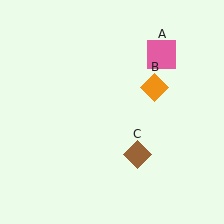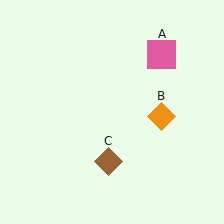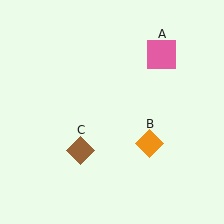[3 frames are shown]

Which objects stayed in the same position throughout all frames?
Pink square (object A) remained stationary.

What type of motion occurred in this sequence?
The orange diamond (object B), brown diamond (object C) rotated clockwise around the center of the scene.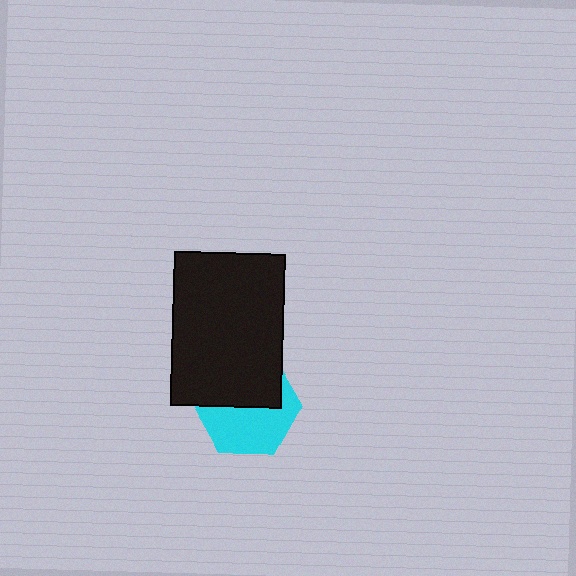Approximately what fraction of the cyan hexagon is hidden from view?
Roughly 48% of the cyan hexagon is hidden behind the black rectangle.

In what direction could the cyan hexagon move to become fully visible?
The cyan hexagon could move down. That would shift it out from behind the black rectangle entirely.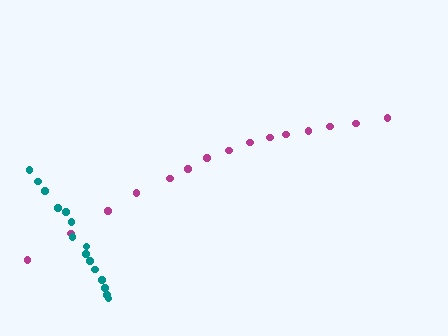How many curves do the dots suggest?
There are 2 distinct paths.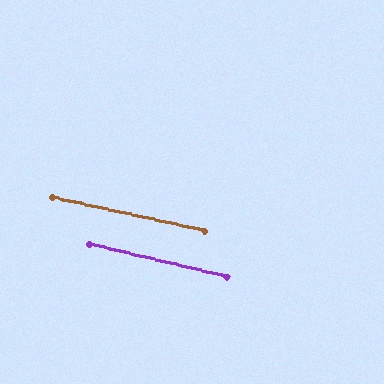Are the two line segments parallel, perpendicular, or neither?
Parallel — their directions differ by only 1.5°.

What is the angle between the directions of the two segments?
Approximately 2 degrees.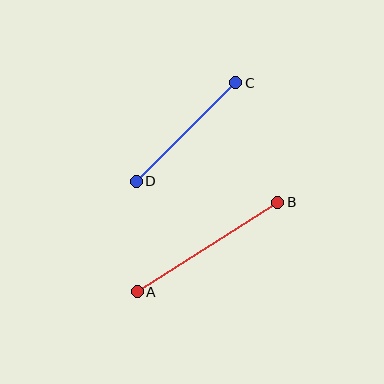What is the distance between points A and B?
The distance is approximately 166 pixels.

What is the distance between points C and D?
The distance is approximately 140 pixels.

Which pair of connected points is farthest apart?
Points A and B are farthest apart.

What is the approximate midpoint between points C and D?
The midpoint is at approximately (186, 132) pixels.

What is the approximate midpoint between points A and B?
The midpoint is at approximately (207, 247) pixels.